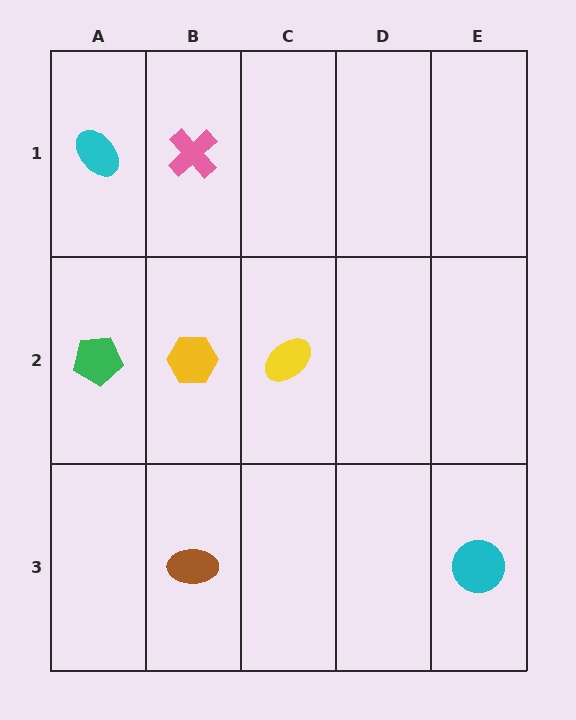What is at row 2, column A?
A green pentagon.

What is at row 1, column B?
A pink cross.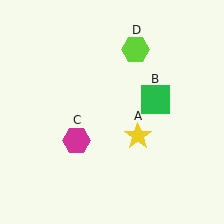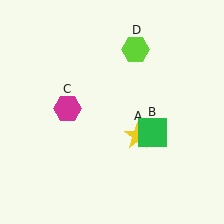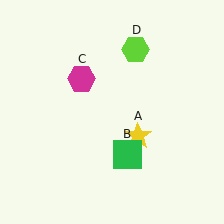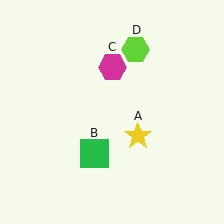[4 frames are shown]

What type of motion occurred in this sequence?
The green square (object B), magenta hexagon (object C) rotated clockwise around the center of the scene.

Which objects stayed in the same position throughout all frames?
Yellow star (object A) and lime hexagon (object D) remained stationary.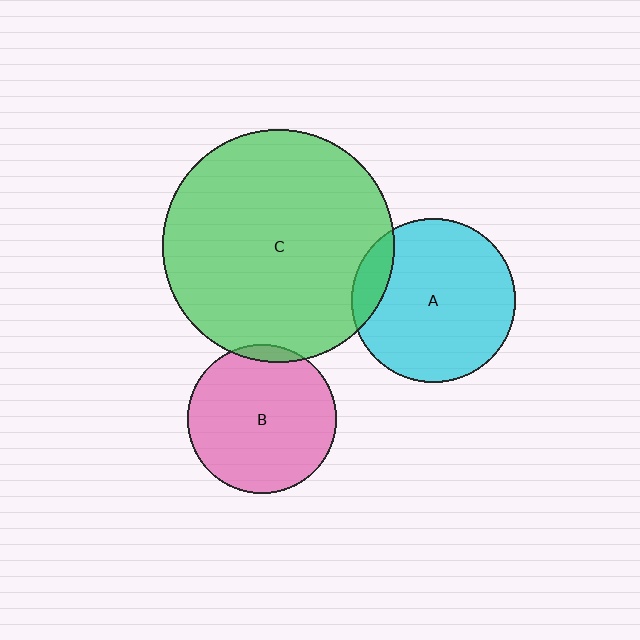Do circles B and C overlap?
Yes.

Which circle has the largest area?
Circle C (green).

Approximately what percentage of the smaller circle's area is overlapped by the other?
Approximately 5%.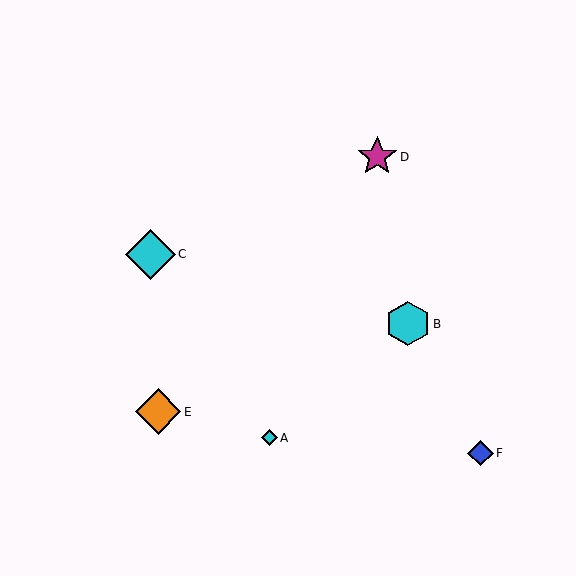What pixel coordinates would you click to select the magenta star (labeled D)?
Click at (377, 157) to select the magenta star D.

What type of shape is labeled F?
Shape F is a blue diamond.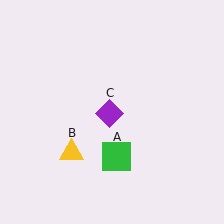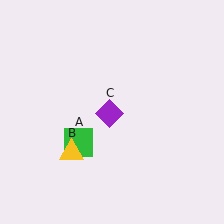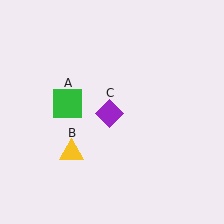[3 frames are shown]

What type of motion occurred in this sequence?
The green square (object A) rotated clockwise around the center of the scene.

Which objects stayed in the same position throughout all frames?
Yellow triangle (object B) and purple diamond (object C) remained stationary.